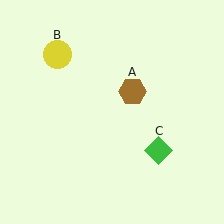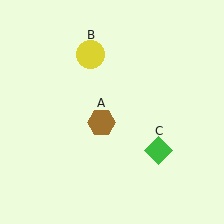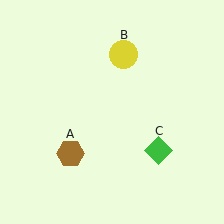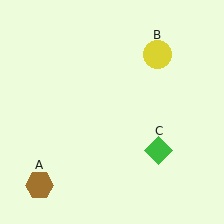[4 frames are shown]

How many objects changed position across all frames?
2 objects changed position: brown hexagon (object A), yellow circle (object B).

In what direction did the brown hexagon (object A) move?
The brown hexagon (object A) moved down and to the left.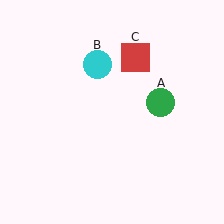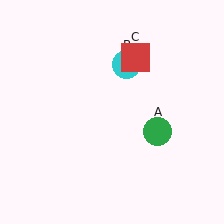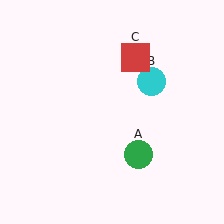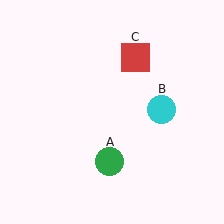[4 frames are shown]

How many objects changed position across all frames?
2 objects changed position: green circle (object A), cyan circle (object B).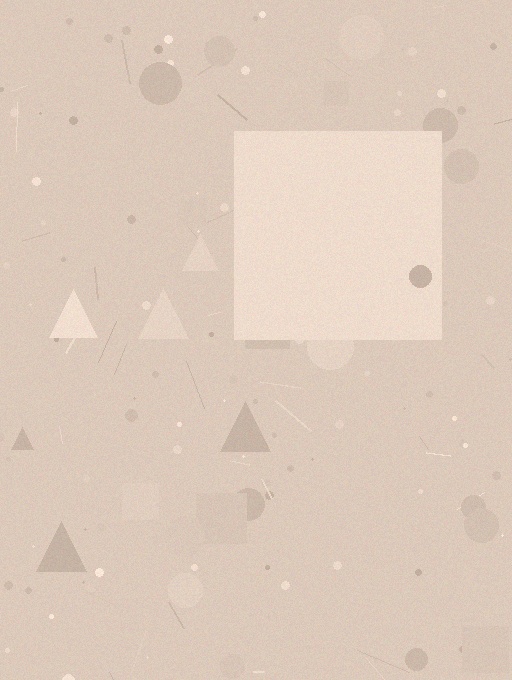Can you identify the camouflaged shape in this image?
The camouflaged shape is a square.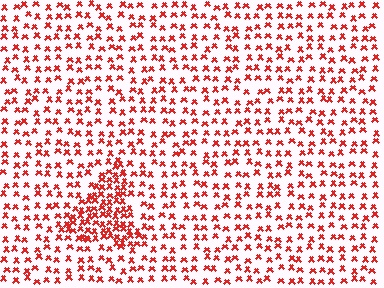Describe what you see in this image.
The image contains small red elements arranged at two different densities. A triangle-shaped region is visible where the elements are more densely packed than the surrounding area.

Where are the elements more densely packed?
The elements are more densely packed inside the triangle boundary.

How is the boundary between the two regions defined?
The boundary is defined by a change in element density (approximately 2.2x ratio). All elements are the same color, size, and shape.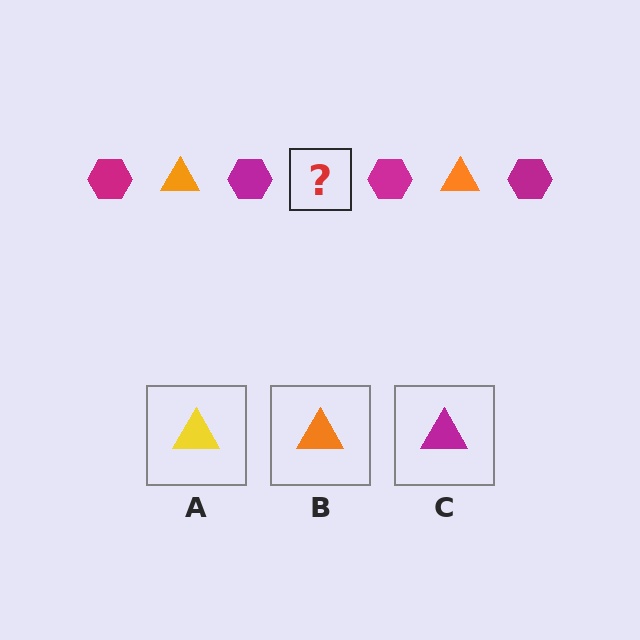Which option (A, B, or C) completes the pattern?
B.